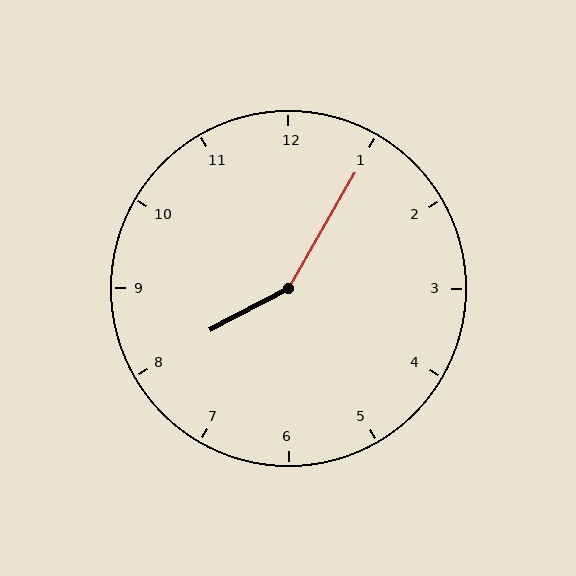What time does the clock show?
8:05.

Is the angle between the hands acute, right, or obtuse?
It is obtuse.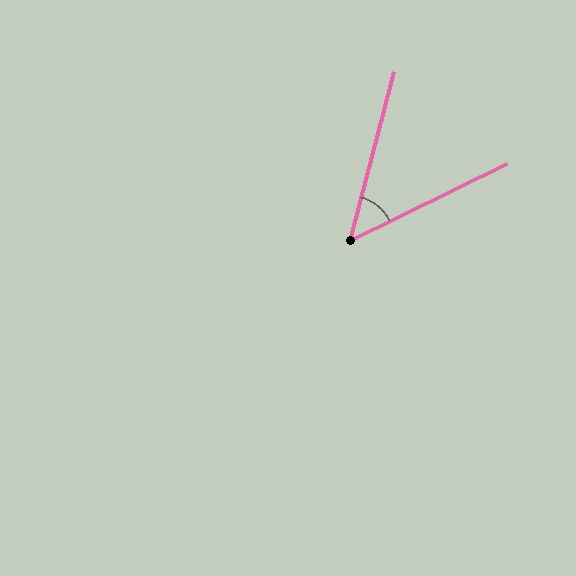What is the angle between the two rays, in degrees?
Approximately 49 degrees.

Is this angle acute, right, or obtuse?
It is acute.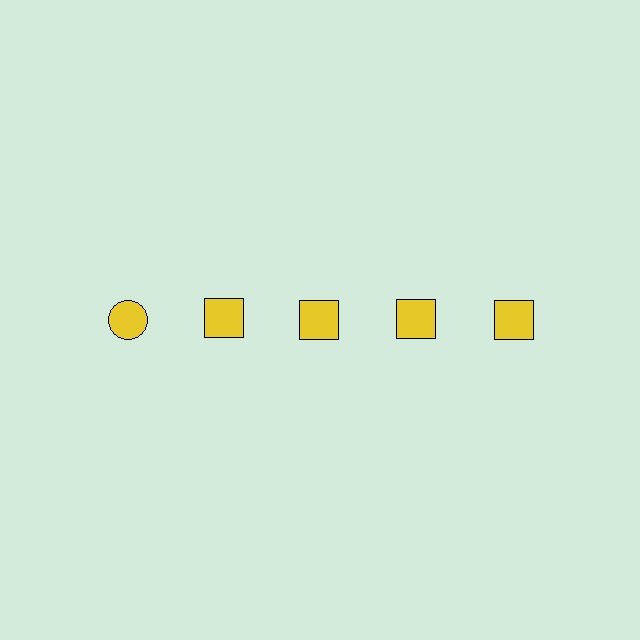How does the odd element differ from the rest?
It has a different shape: circle instead of square.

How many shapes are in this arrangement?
There are 5 shapes arranged in a grid pattern.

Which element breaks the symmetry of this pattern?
The yellow circle in the top row, leftmost column breaks the symmetry. All other shapes are yellow squares.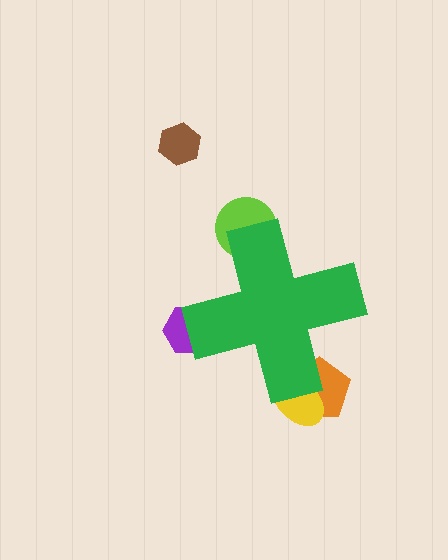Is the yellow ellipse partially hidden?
Yes, the yellow ellipse is partially hidden behind the green cross.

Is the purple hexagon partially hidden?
Yes, the purple hexagon is partially hidden behind the green cross.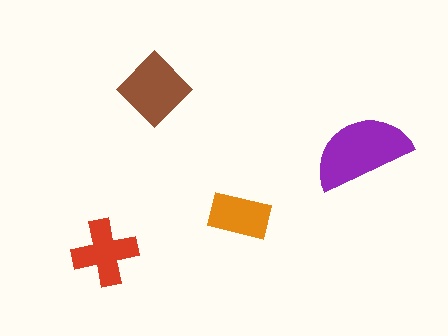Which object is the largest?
The purple semicircle.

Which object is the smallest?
The orange rectangle.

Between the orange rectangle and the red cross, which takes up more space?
The red cross.